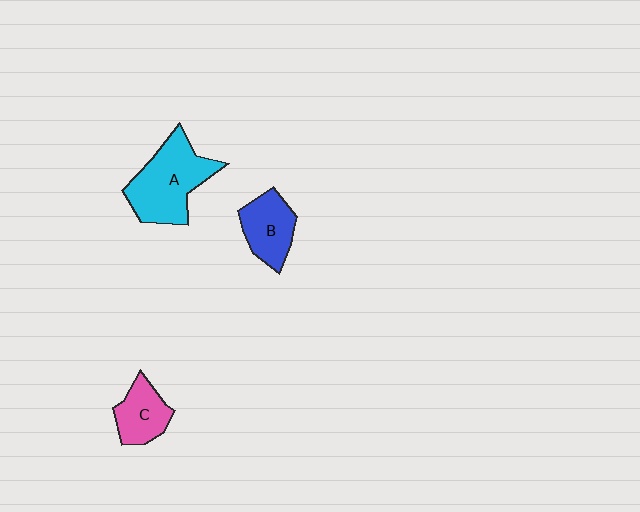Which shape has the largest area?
Shape A (cyan).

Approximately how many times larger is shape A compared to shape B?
Approximately 1.6 times.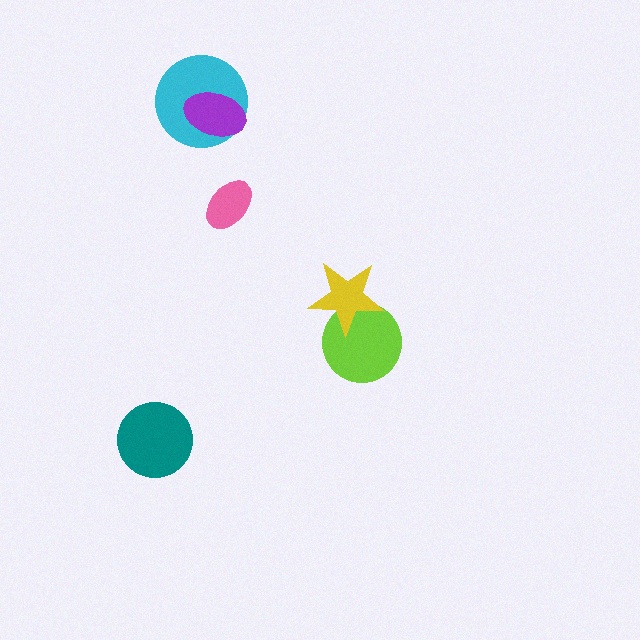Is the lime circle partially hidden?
Yes, it is partially covered by another shape.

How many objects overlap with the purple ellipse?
1 object overlaps with the purple ellipse.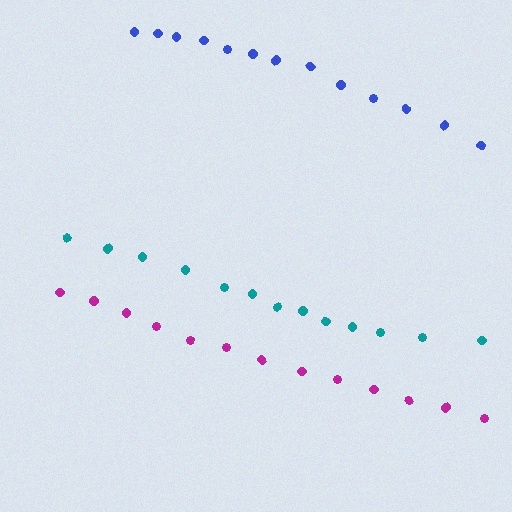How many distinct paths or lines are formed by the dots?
There are 3 distinct paths.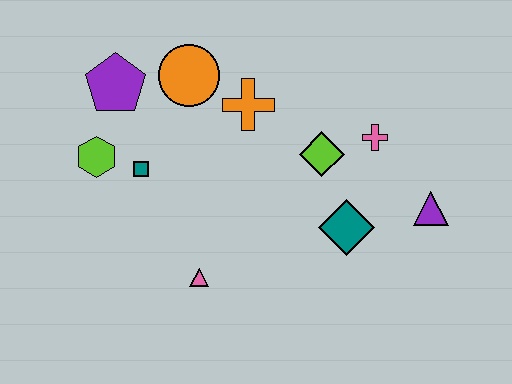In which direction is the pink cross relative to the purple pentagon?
The pink cross is to the right of the purple pentagon.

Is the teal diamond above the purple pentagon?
No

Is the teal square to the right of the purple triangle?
No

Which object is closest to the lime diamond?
The pink cross is closest to the lime diamond.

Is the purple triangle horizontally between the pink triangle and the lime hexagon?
No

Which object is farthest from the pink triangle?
The purple triangle is farthest from the pink triangle.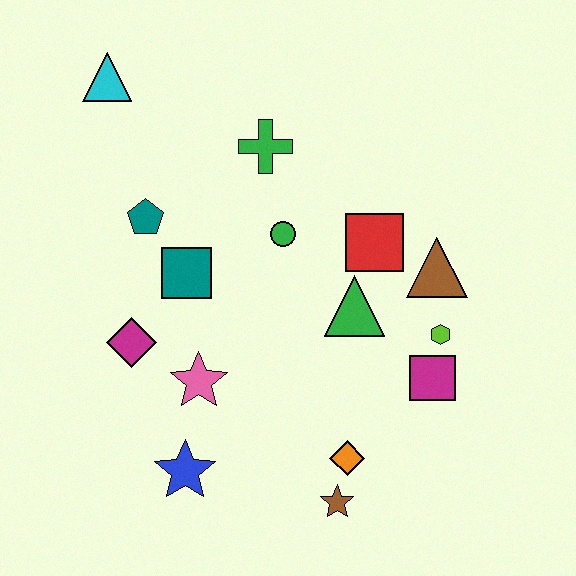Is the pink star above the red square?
No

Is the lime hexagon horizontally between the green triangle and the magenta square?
No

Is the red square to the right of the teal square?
Yes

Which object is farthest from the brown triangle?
The cyan triangle is farthest from the brown triangle.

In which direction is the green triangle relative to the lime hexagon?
The green triangle is to the left of the lime hexagon.